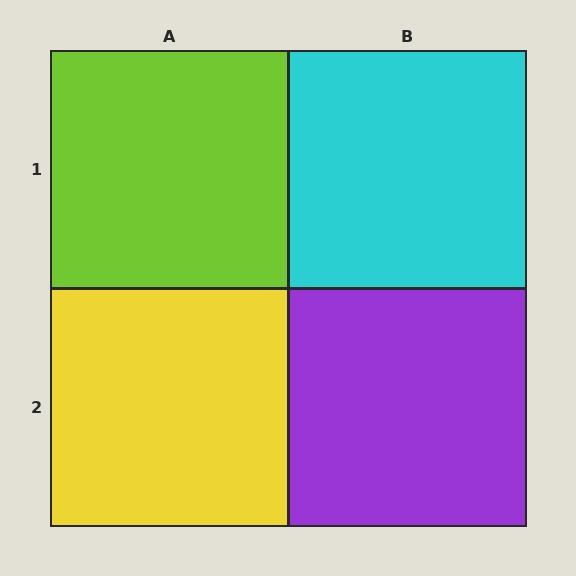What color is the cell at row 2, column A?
Yellow.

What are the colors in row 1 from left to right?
Lime, cyan.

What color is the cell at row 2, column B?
Purple.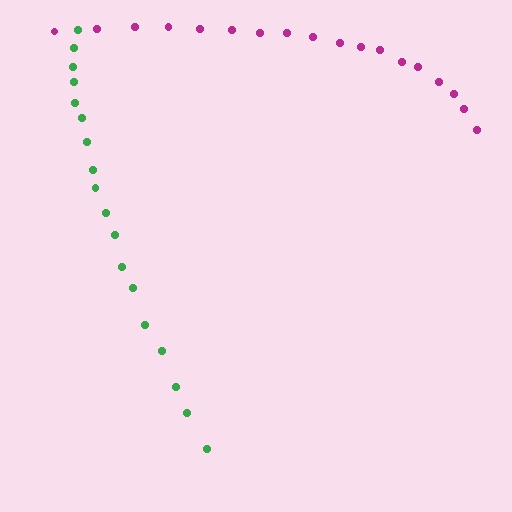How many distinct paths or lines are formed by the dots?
There are 2 distinct paths.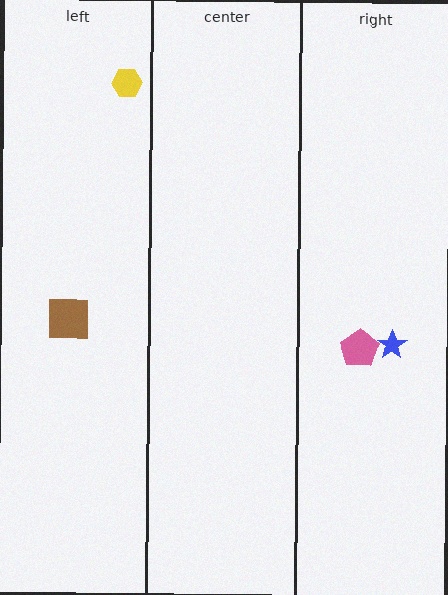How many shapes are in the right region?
2.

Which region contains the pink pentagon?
The right region.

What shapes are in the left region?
The yellow hexagon, the brown square.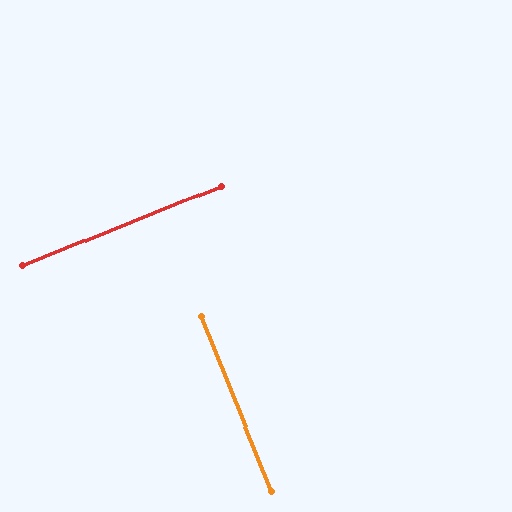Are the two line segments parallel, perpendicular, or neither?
Perpendicular — they meet at approximately 90°.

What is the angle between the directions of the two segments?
Approximately 90 degrees.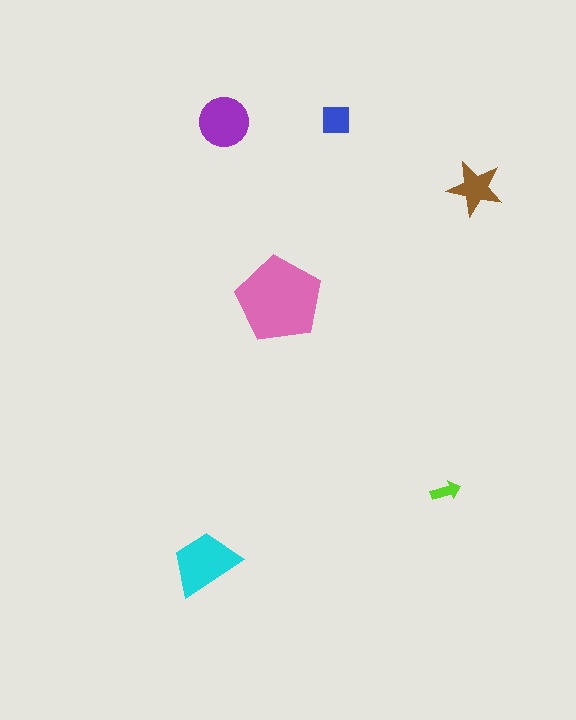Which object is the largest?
The pink pentagon.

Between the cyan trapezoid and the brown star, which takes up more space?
The cyan trapezoid.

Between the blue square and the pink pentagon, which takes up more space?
The pink pentagon.